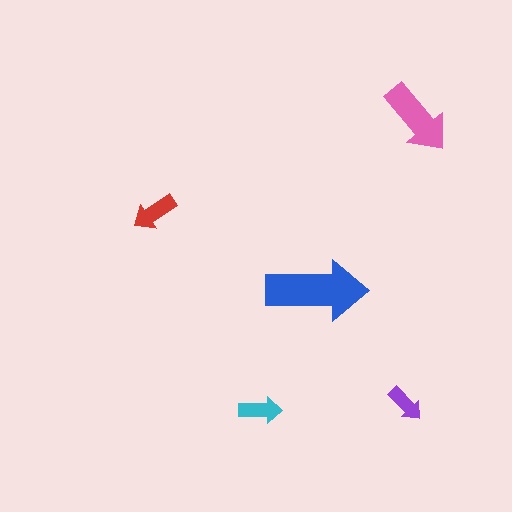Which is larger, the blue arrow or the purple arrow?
The blue one.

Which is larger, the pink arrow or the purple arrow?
The pink one.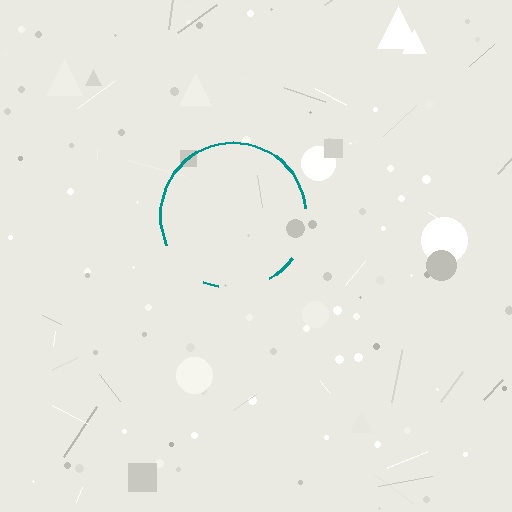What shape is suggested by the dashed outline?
The dashed outline suggests a circle.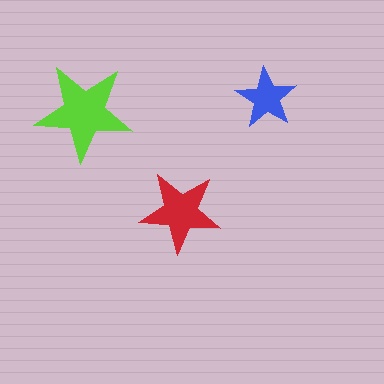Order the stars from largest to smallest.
the lime one, the red one, the blue one.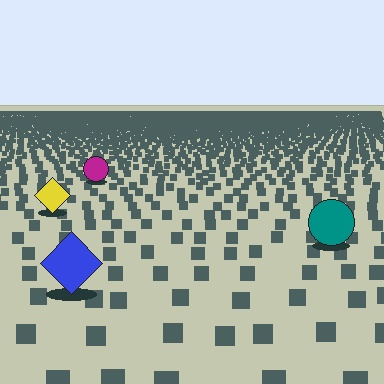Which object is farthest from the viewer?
The magenta circle is farthest from the viewer. It appears smaller and the ground texture around it is denser.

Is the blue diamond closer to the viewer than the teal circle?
Yes. The blue diamond is closer — you can tell from the texture gradient: the ground texture is coarser near it.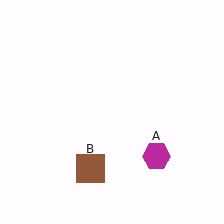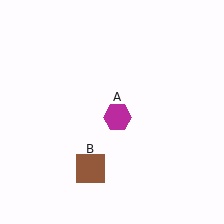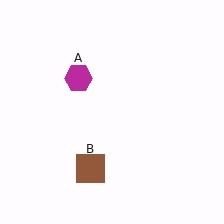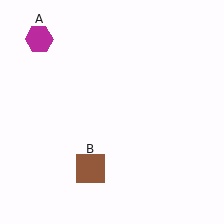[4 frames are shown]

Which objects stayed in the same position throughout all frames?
Brown square (object B) remained stationary.